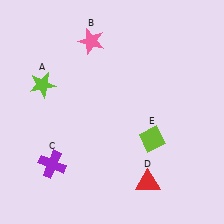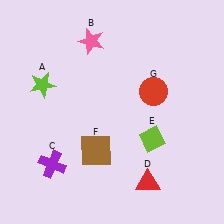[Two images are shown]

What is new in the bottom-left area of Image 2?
A brown square (F) was added in the bottom-left area of Image 2.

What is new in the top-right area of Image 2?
A red circle (G) was added in the top-right area of Image 2.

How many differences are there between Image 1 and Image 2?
There are 2 differences between the two images.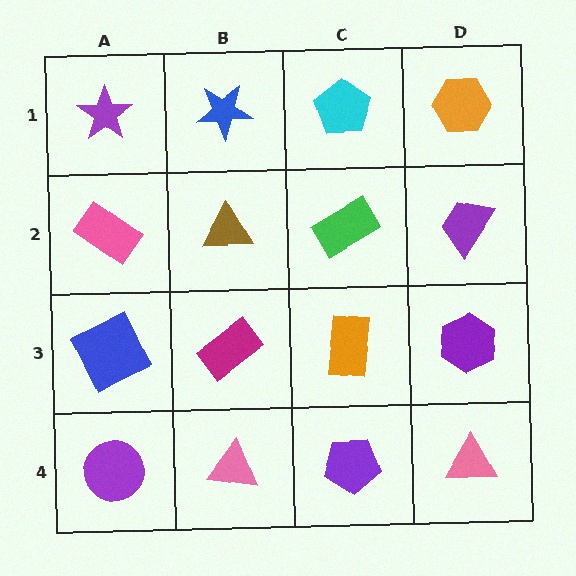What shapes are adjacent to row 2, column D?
An orange hexagon (row 1, column D), a purple hexagon (row 3, column D), a green rectangle (row 2, column C).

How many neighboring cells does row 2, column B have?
4.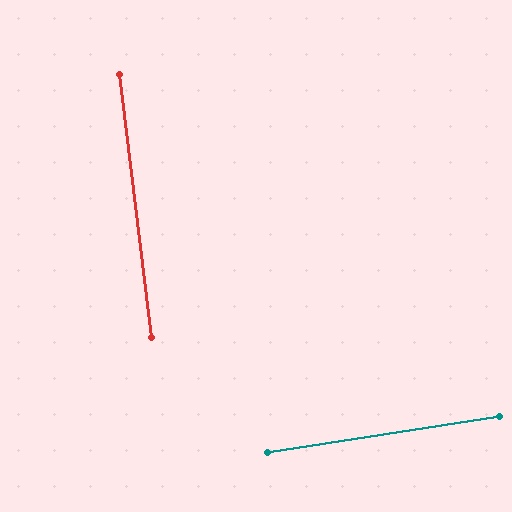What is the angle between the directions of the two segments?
Approximately 88 degrees.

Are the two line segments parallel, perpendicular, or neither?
Perpendicular — they meet at approximately 88°.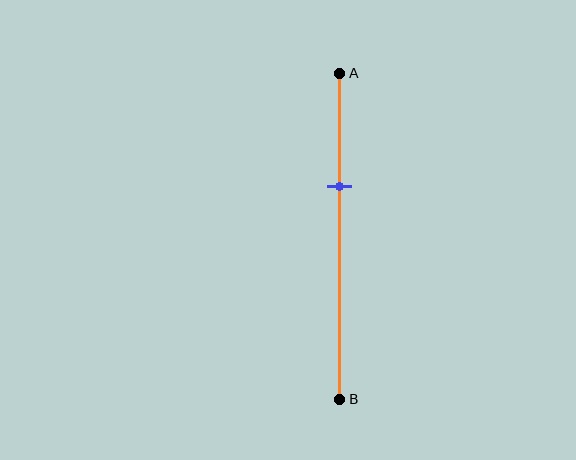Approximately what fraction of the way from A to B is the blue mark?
The blue mark is approximately 35% of the way from A to B.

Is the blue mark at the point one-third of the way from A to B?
Yes, the mark is approximately at the one-third point.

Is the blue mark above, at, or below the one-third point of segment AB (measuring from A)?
The blue mark is approximately at the one-third point of segment AB.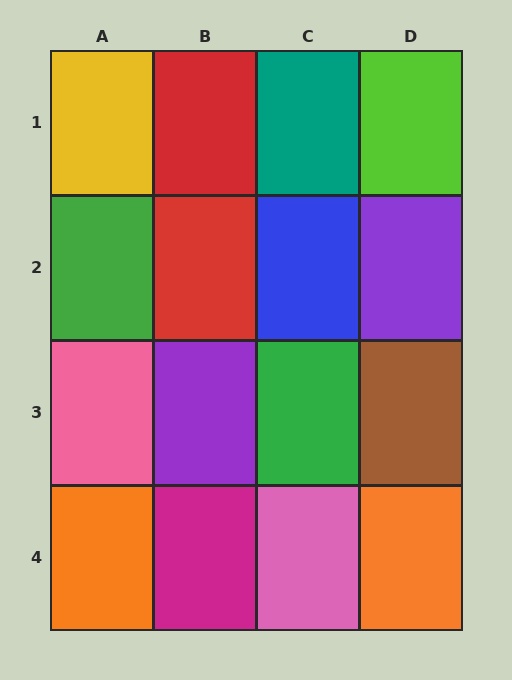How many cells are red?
2 cells are red.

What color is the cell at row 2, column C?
Blue.